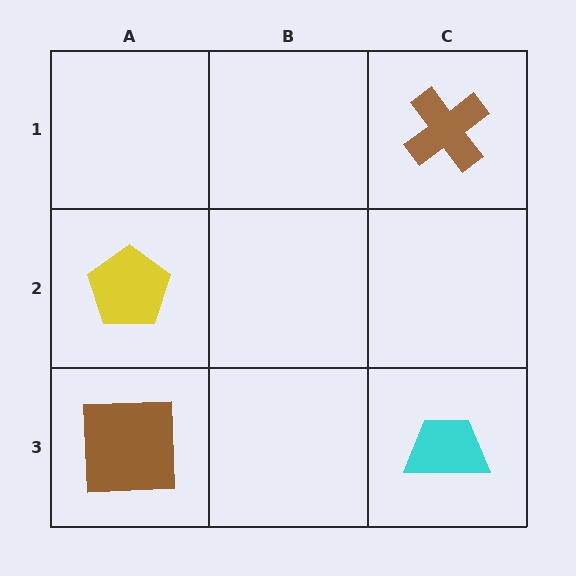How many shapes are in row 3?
2 shapes.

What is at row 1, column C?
A brown cross.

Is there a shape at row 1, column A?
No, that cell is empty.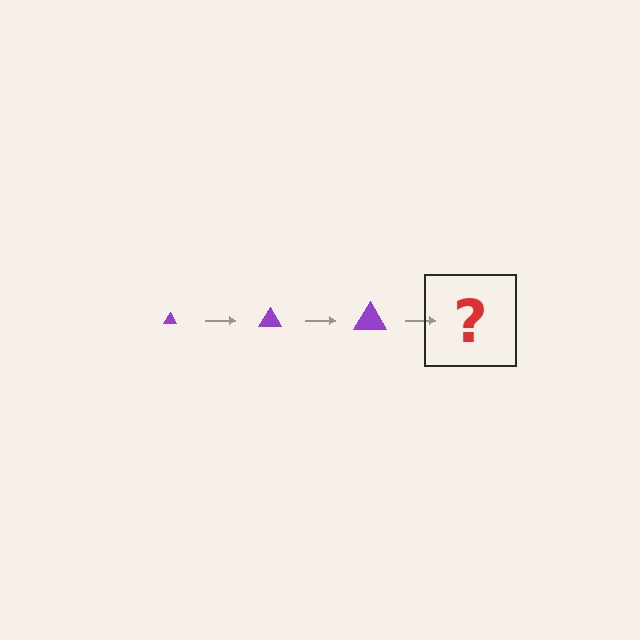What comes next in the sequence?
The next element should be a purple triangle, larger than the previous one.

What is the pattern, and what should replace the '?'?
The pattern is that the triangle gets progressively larger each step. The '?' should be a purple triangle, larger than the previous one.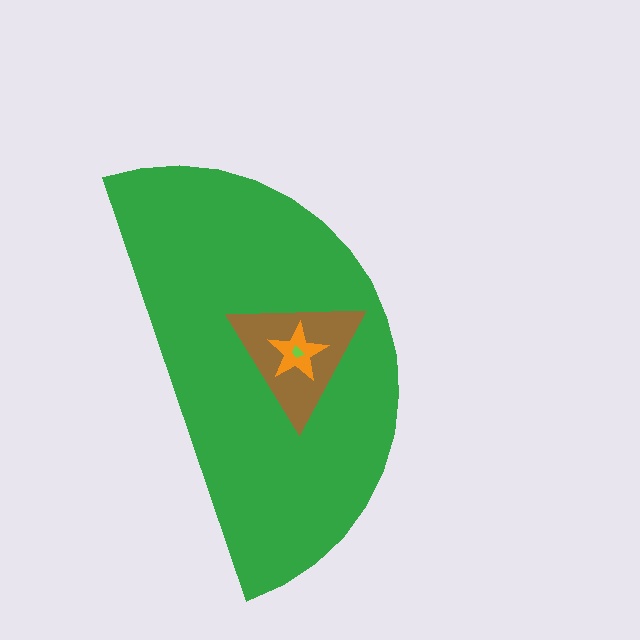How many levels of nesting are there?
4.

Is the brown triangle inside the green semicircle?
Yes.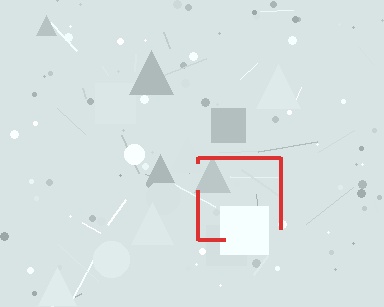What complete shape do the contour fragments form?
The contour fragments form a square.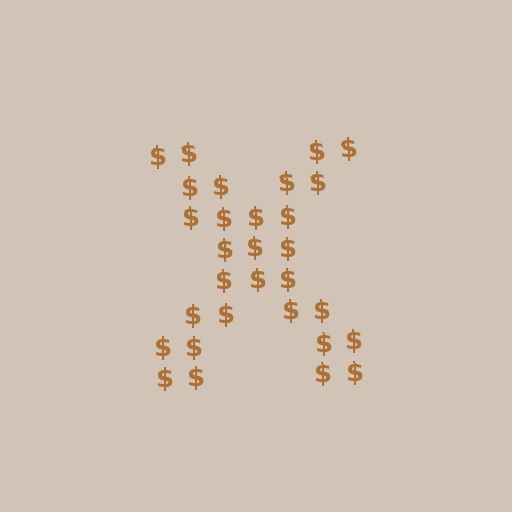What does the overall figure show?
The overall figure shows the letter X.